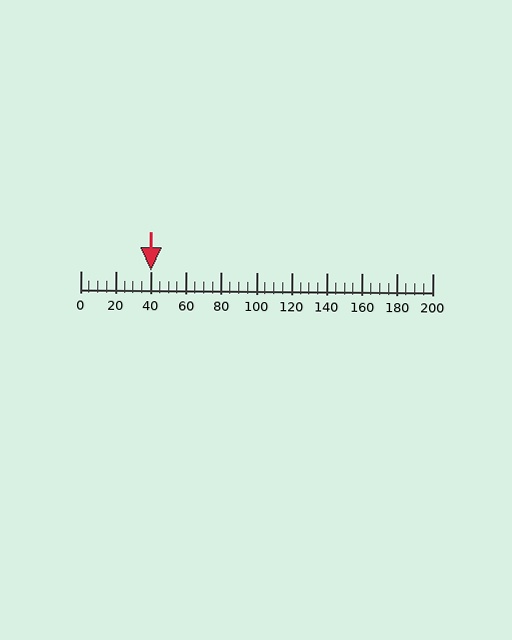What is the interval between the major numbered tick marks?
The major tick marks are spaced 20 units apart.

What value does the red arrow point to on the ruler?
The red arrow points to approximately 40.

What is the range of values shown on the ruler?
The ruler shows values from 0 to 200.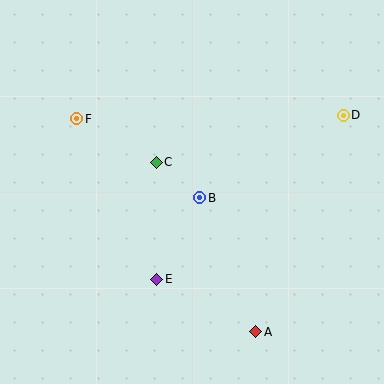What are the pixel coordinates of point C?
Point C is at (156, 162).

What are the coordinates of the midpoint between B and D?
The midpoint between B and D is at (271, 157).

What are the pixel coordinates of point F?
Point F is at (77, 119).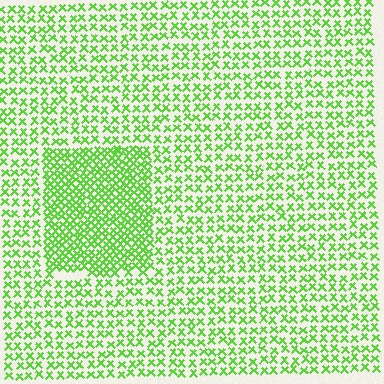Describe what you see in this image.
The image contains small lime elements arranged at two different densities. A rectangle-shaped region is visible where the elements are more densely packed than the surrounding area.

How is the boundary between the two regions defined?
The boundary is defined by a change in element density (approximately 2.0x ratio). All elements are the same color, size, and shape.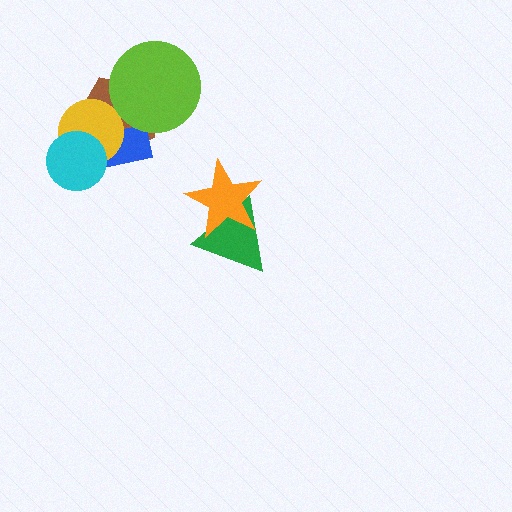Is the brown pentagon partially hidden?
Yes, it is partially covered by another shape.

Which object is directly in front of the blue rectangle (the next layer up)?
The yellow circle is directly in front of the blue rectangle.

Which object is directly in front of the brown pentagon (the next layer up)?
The blue rectangle is directly in front of the brown pentagon.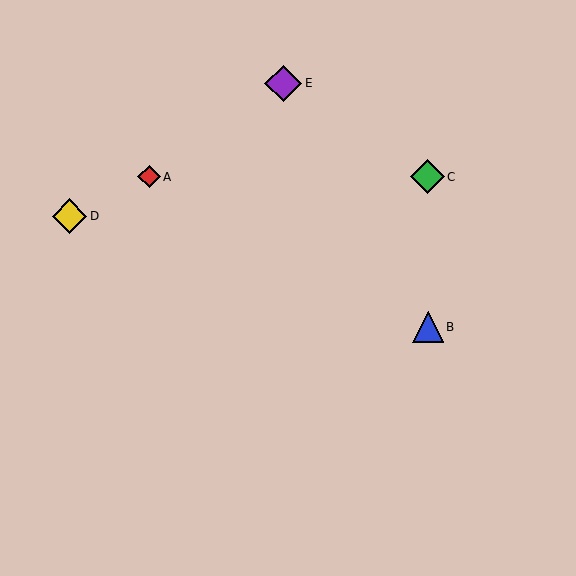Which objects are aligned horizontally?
Objects A, C are aligned horizontally.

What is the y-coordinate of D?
Object D is at y≈216.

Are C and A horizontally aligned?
Yes, both are at y≈177.